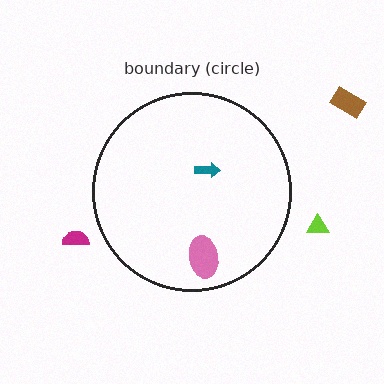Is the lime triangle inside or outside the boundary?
Outside.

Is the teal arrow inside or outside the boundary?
Inside.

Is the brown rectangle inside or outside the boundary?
Outside.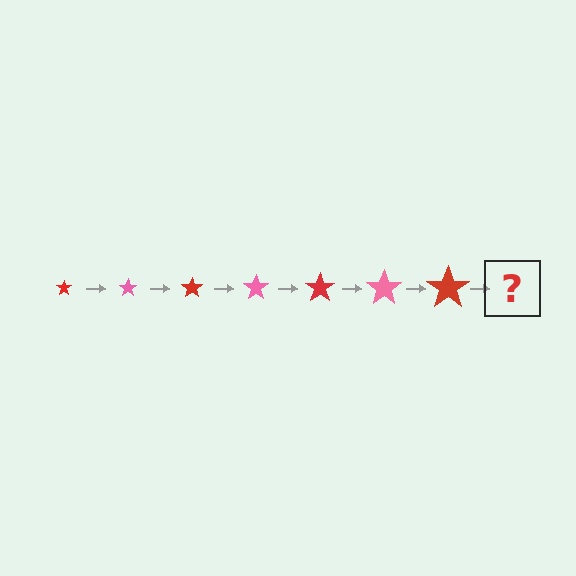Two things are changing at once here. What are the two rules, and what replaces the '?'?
The two rules are that the star grows larger each step and the color cycles through red and pink. The '?' should be a pink star, larger than the previous one.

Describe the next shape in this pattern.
It should be a pink star, larger than the previous one.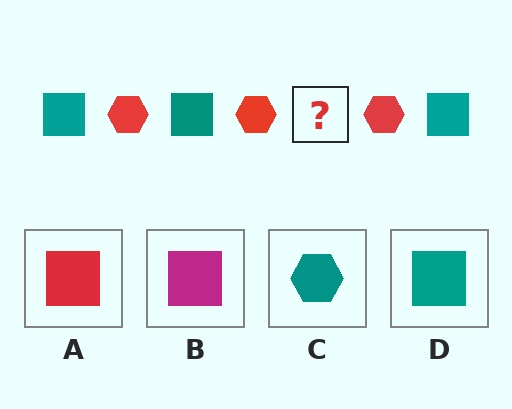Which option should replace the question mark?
Option D.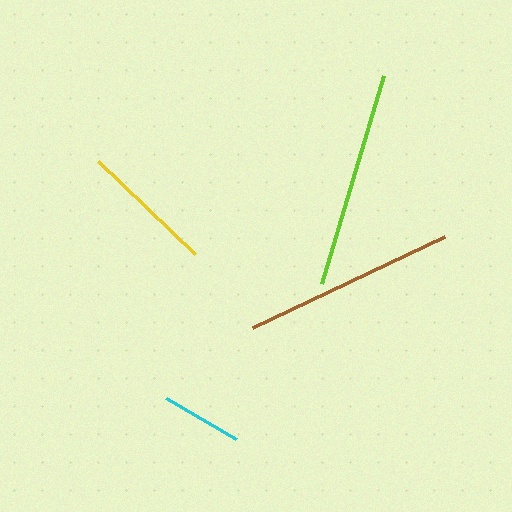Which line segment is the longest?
The lime line is the longest at approximately 217 pixels.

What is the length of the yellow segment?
The yellow segment is approximately 135 pixels long.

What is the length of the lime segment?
The lime segment is approximately 217 pixels long.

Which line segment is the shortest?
The cyan line is the shortest at approximately 82 pixels.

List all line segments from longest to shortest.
From longest to shortest: lime, brown, yellow, cyan.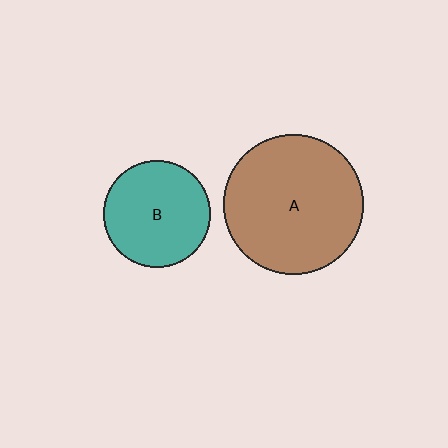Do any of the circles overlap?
No, none of the circles overlap.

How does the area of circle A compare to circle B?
Approximately 1.7 times.